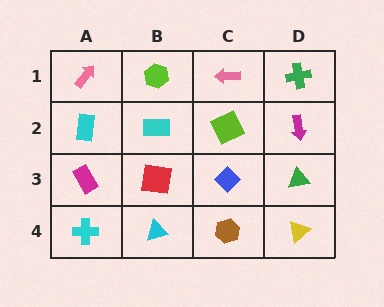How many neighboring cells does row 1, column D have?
2.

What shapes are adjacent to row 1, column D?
A magenta arrow (row 2, column D), a pink arrow (row 1, column C).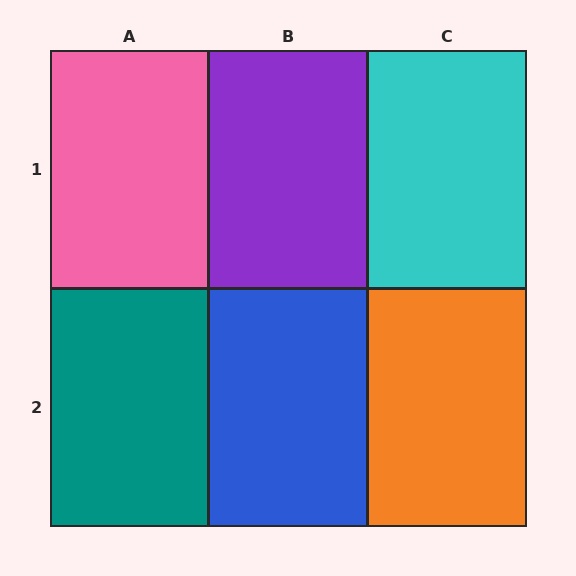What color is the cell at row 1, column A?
Pink.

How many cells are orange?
1 cell is orange.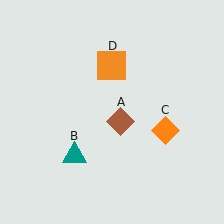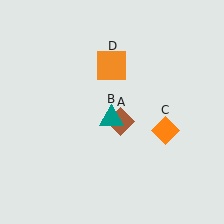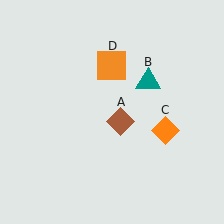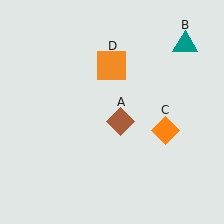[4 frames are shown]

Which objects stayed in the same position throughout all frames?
Brown diamond (object A) and orange diamond (object C) and orange square (object D) remained stationary.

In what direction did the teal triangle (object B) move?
The teal triangle (object B) moved up and to the right.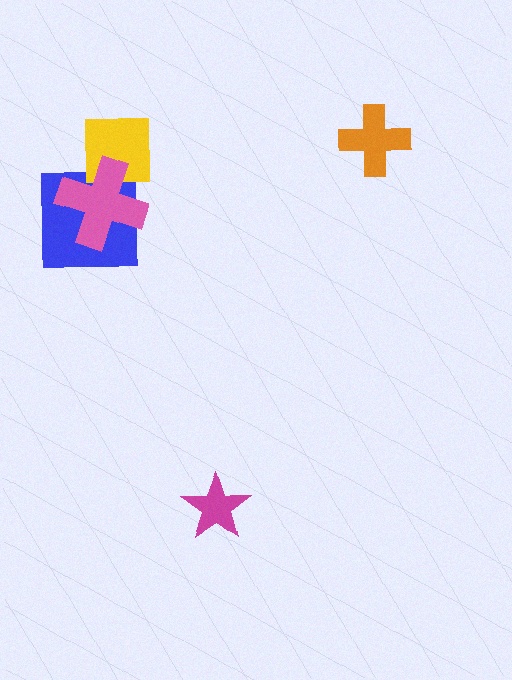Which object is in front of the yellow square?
The pink cross is in front of the yellow square.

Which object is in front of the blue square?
The pink cross is in front of the blue square.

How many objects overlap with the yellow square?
1 object overlaps with the yellow square.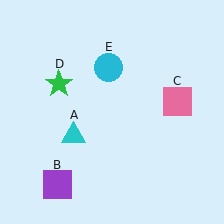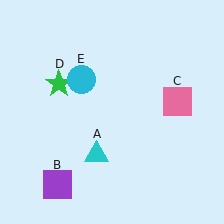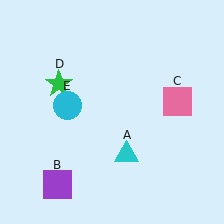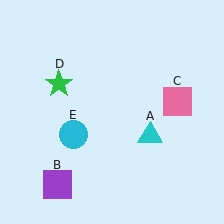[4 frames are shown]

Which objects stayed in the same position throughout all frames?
Purple square (object B) and pink square (object C) and green star (object D) remained stationary.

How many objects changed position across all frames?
2 objects changed position: cyan triangle (object A), cyan circle (object E).